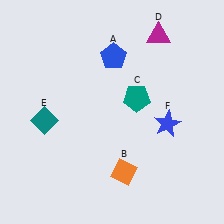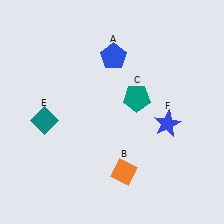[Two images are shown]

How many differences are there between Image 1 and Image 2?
There is 1 difference between the two images.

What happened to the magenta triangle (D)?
The magenta triangle (D) was removed in Image 2. It was in the top-right area of Image 1.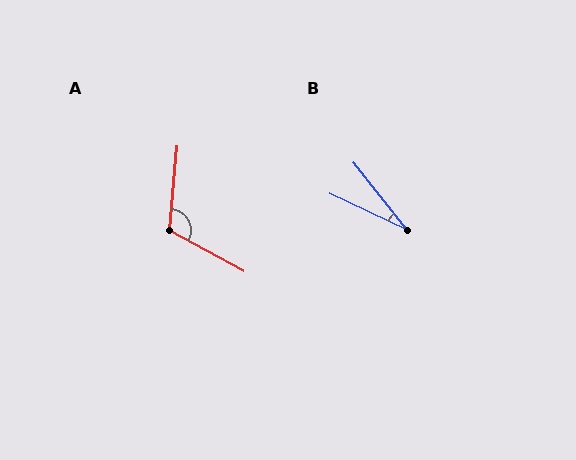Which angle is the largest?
A, at approximately 113 degrees.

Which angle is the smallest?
B, at approximately 26 degrees.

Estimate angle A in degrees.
Approximately 113 degrees.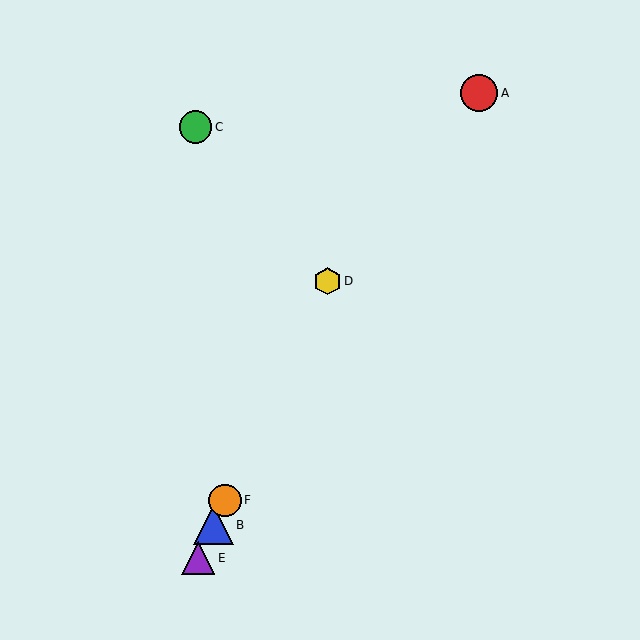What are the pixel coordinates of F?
Object F is at (225, 500).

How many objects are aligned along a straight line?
4 objects (B, D, E, F) are aligned along a straight line.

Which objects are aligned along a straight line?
Objects B, D, E, F are aligned along a straight line.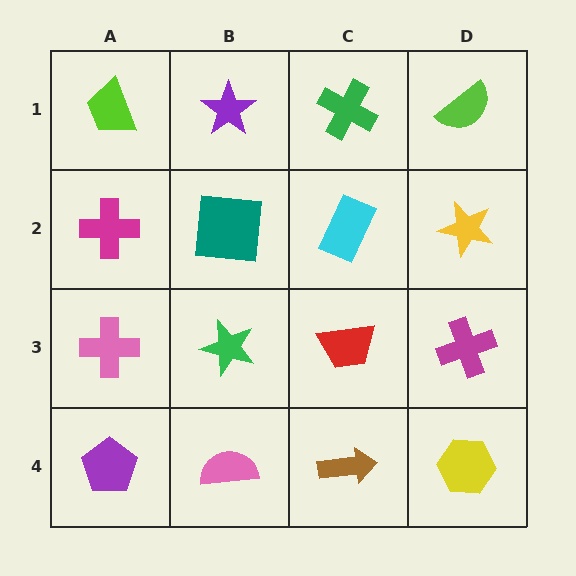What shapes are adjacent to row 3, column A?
A magenta cross (row 2, column A), a purple pentagon (row 4, column A), a green star (row 3, column B).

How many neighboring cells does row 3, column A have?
3.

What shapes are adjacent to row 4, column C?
A red trapezoid (row 3, column C), a pink semicircle (row 4, column B), a yellow hexagon (row 4, column D).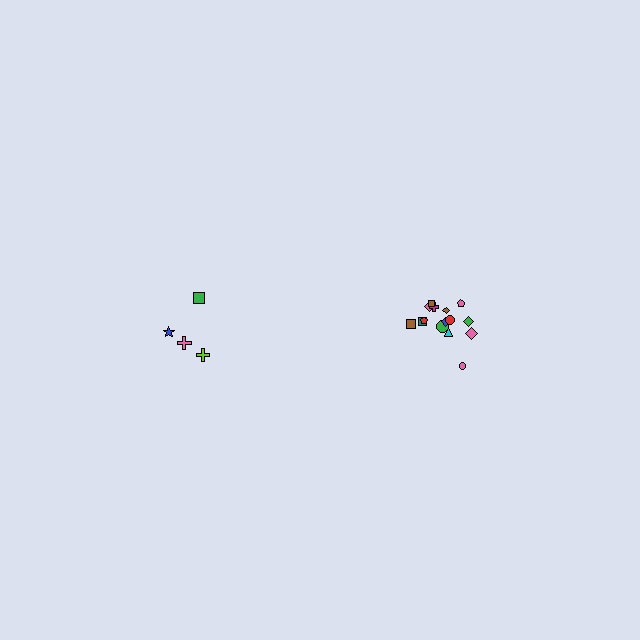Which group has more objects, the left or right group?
The right group.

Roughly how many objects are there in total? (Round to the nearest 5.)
Roughly 20 objects in total.